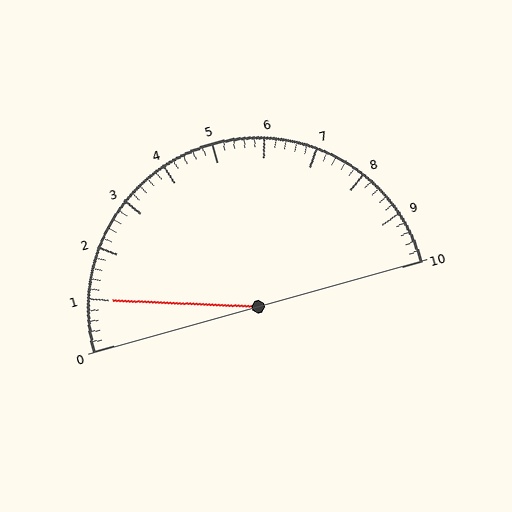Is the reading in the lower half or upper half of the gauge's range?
The reading is in the lower half of the range (0 to 10).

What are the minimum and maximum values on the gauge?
The gauge ranges from 0 to 10.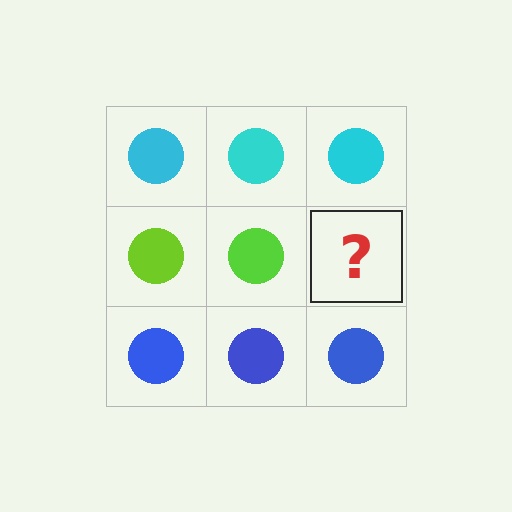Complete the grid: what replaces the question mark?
The question mark should be replaced with a lime circle.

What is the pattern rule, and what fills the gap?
The rule is that each row has a consistent color. The gap should be filled with a lime circle.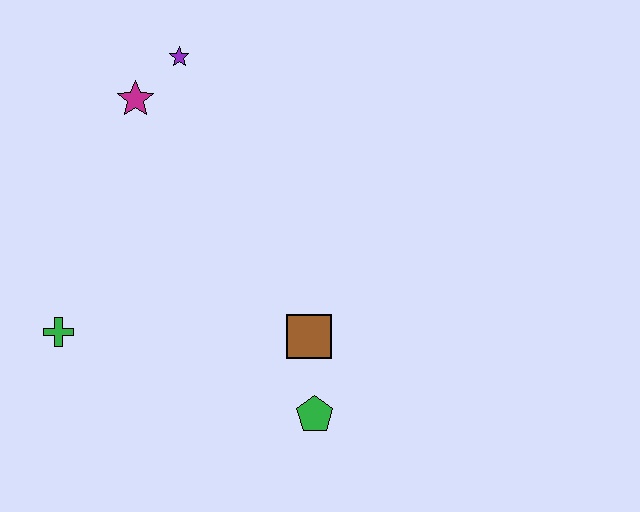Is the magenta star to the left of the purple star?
Yes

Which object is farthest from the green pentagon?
The purple star is farthest from the green pentagon.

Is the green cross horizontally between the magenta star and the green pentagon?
No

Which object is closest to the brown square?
The green pentagon is closest to the brown square.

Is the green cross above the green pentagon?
Yes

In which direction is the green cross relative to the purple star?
The green cross is below the purple star.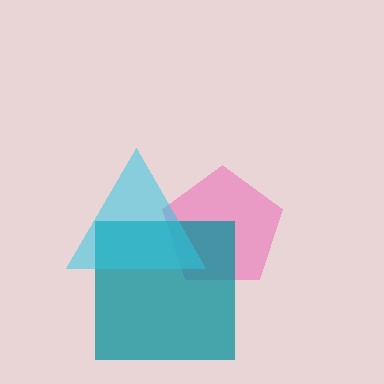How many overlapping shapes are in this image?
There are 3 overlapping shapes in the image.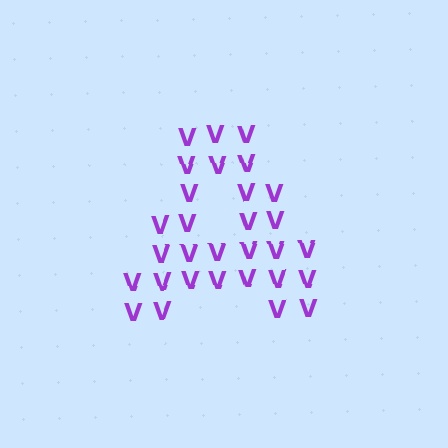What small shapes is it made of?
It is made of small letter V's.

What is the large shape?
The large shape is the letter A.